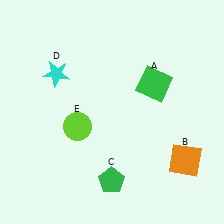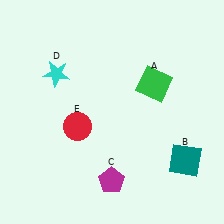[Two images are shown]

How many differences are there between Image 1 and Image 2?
There are 3 differences between the two images.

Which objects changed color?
B changed from orange to teal. C changed from green to magenta. E changed from lime to red.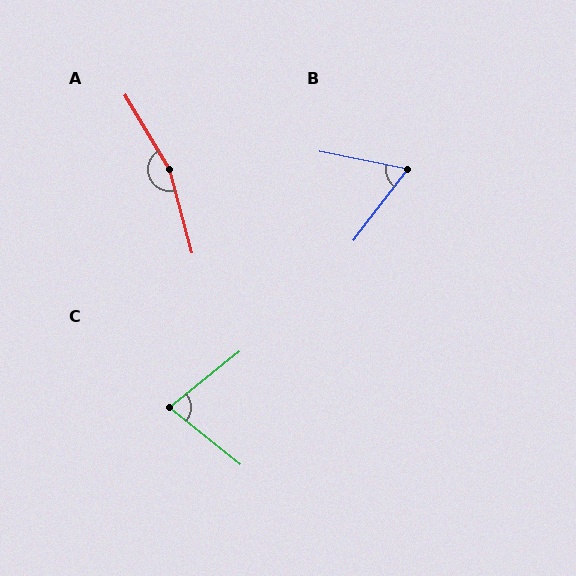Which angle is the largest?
A, at approximately 165 degrees.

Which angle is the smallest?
B, at approximately 64 degrees.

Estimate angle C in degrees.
Approximately 78 degrees.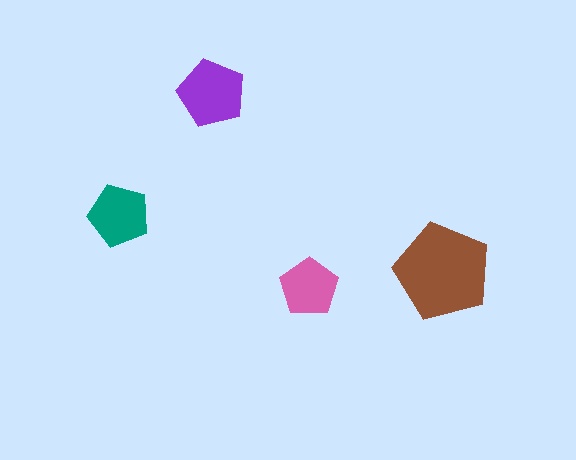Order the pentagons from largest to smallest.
the brown one, the purple one, the teal one, the pink one.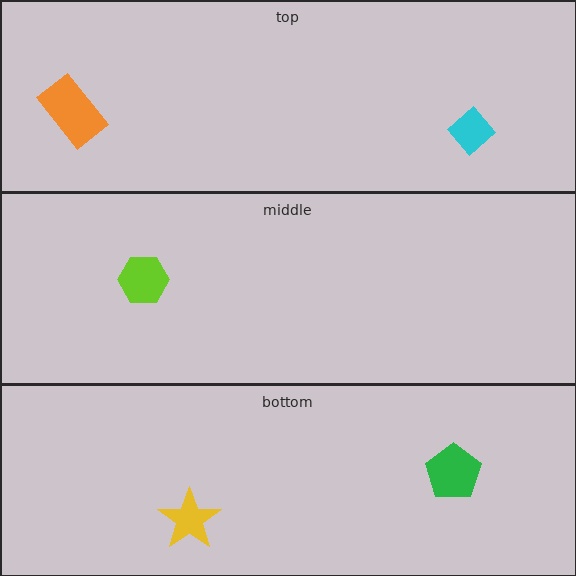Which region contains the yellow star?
The bottom region.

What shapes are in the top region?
The cyan diamond, the orange rectangle.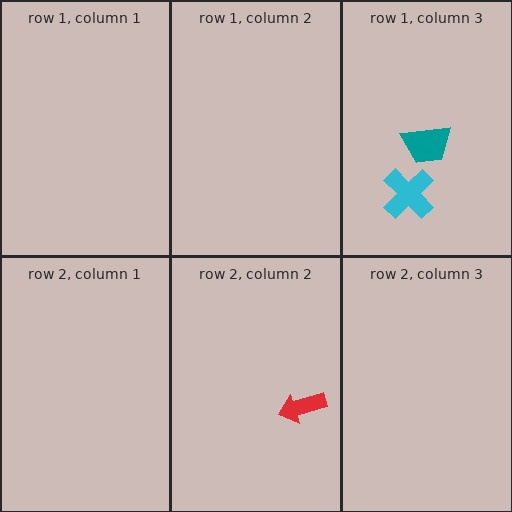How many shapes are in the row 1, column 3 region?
2.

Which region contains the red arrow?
The row 2, column 2 region.